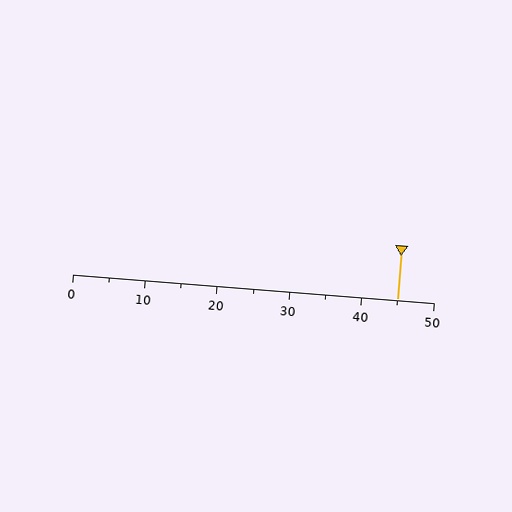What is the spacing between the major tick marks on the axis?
The major ticks are spaced 10 apart.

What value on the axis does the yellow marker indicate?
The marker indicates approximately 45.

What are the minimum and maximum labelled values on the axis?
The axis runs from 0 to 50.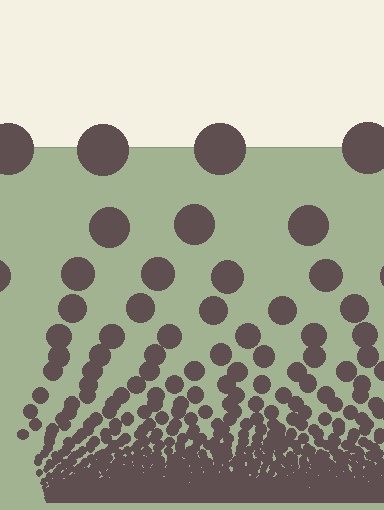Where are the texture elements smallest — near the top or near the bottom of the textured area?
Near the bottom.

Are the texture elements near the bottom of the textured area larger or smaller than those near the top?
Smaller. The gradient is inverted — elements near the bottom are smaller and denser.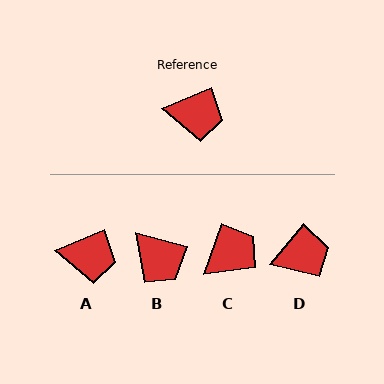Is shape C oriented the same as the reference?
No, it is off by about 49 degrees.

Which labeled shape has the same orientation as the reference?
A.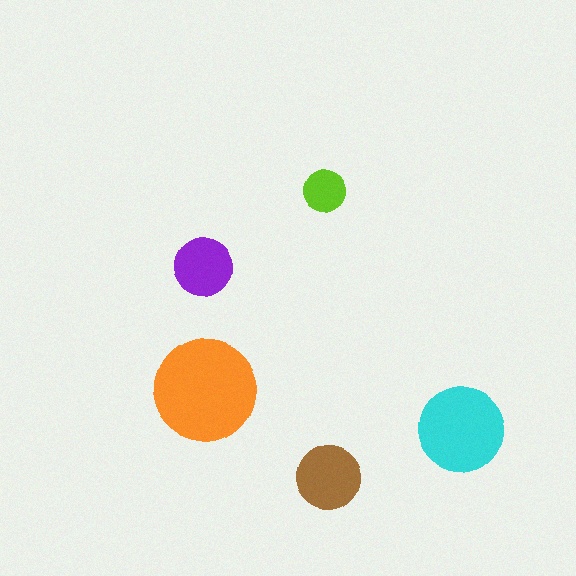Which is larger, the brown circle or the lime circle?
The brown one.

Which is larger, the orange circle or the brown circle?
The orange one.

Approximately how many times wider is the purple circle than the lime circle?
About 1.5 times wider.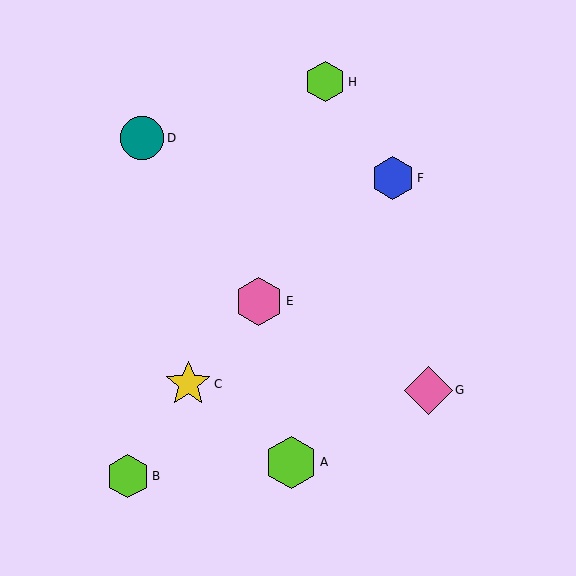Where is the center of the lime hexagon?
The center of the lime hexagon is at (128, 476).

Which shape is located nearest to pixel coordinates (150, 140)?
The teal circle (labeled D) at (142, 138) is nearest to that location.